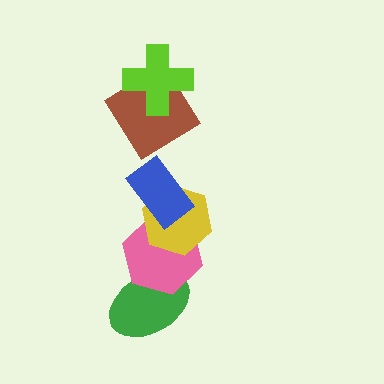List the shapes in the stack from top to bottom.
From top to bottom: the lime cross, the brown diamond, the blue rectangle, the yellow hexagon, the pink hexagon, the green ellipse.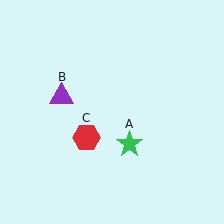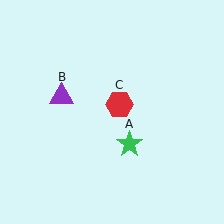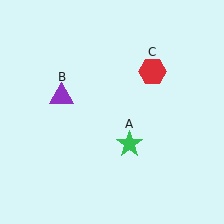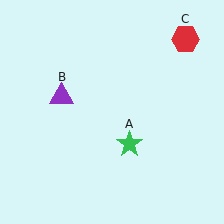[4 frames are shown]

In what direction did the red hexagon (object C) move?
The red hexagon (object C) moved up and to the right.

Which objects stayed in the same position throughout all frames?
Green star (object A) and purple triangle (object B) remained stationary.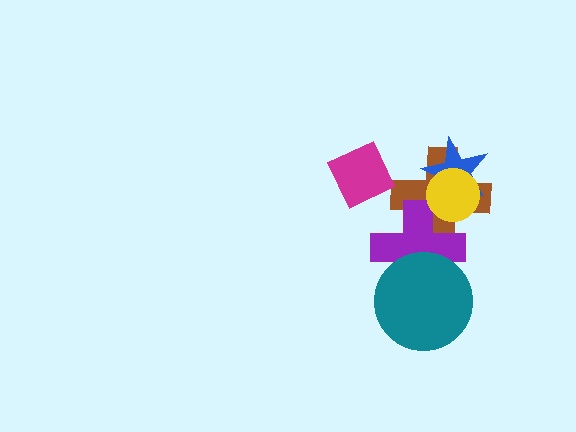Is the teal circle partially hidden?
No, no other shape covers it.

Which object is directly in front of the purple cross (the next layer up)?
The yellow circle is directly in front of the purple cross.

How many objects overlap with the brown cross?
3 objects overlap with the brown cross.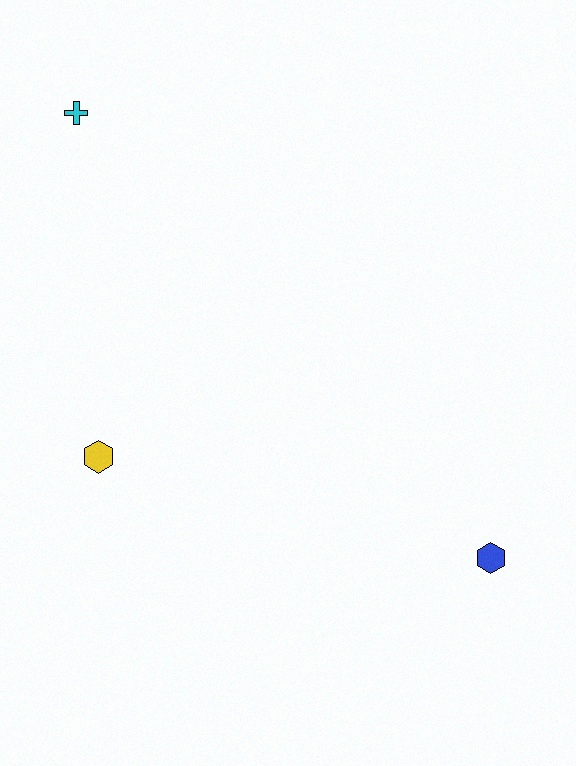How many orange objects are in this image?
There are no orange objects.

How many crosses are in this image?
There is 1 cross.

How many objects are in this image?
There are 3 objects.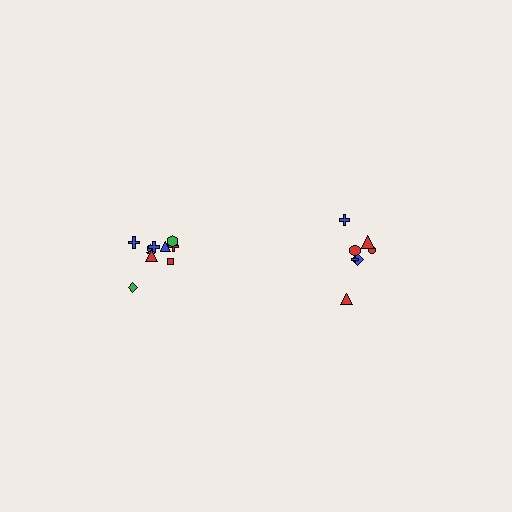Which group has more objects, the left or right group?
The left group.